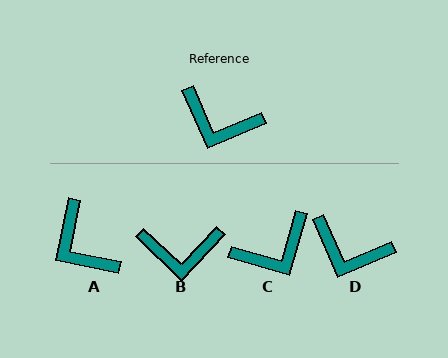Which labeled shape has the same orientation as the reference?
D.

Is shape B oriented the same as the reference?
No, it is off by about 23 degrees.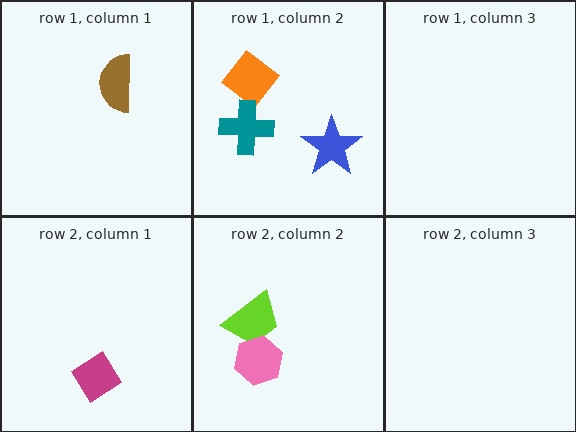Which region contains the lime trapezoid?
The row 2, column 2 region.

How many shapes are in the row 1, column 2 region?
3.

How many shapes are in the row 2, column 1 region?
1.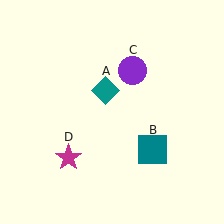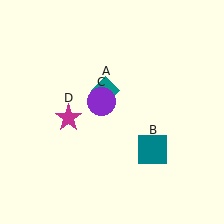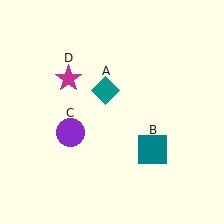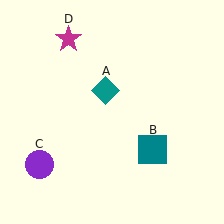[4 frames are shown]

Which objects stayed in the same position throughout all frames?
Teal diamond (object A) and teal square (object B) remained stationary.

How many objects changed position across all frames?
2 objects changed position: purple circle (object C), magenta star (object D).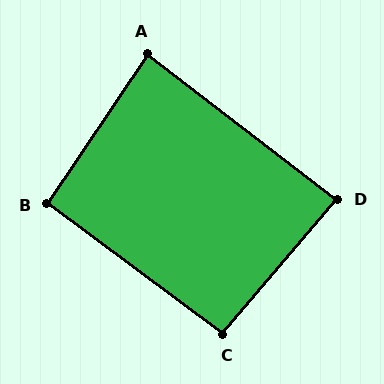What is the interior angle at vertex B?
Approximately 93 degrees (approximately right).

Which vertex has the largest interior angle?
C, at approximately 94 degrees.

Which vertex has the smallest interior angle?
A, at approximately 86 degrees.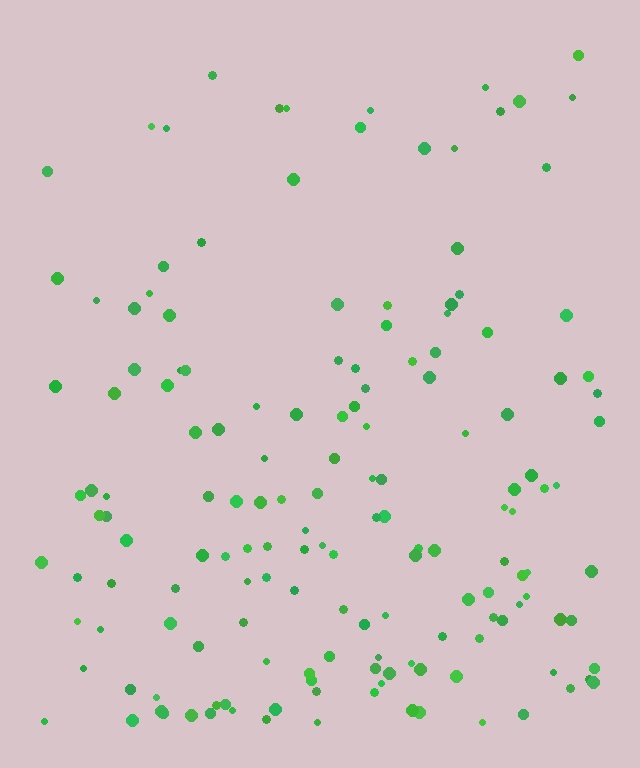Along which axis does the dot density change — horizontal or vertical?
Vertical.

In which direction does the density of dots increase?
From top to bottom, with the bottom side densest.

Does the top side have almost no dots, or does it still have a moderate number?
Still a moderate number, just noticeably fewer than the bottom.